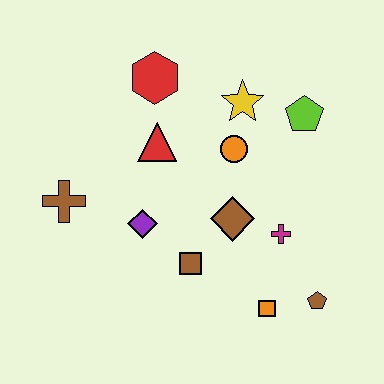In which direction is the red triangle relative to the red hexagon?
The red triangle is below the red hexagon.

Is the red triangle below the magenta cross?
No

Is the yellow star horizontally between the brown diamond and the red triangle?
No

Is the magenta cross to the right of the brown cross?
Yes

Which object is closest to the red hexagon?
The red triangle is closest to the red hexagon.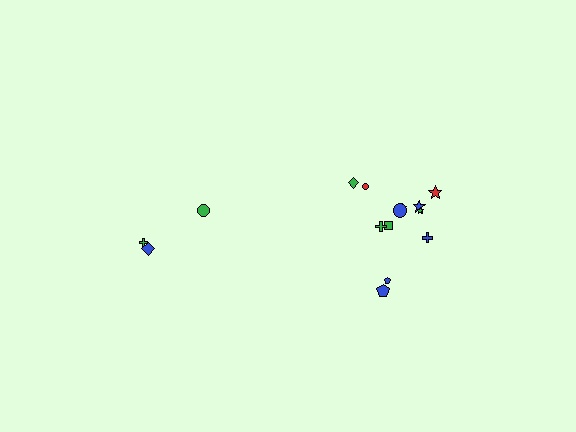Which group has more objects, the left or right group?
The right group.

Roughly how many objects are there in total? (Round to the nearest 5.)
Roughly 15 objects in total.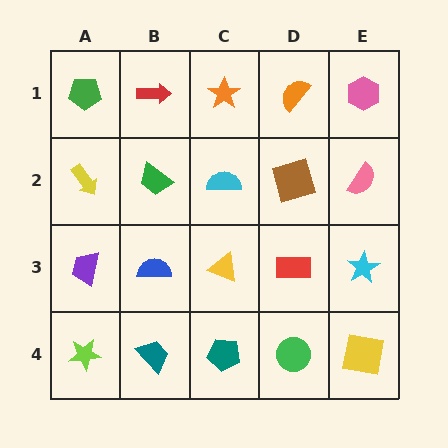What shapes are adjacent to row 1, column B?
A green trapezoid (row 2, column B), a green pentagon (row 1, column A), an orange star (row 1, column C).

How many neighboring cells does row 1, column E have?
2.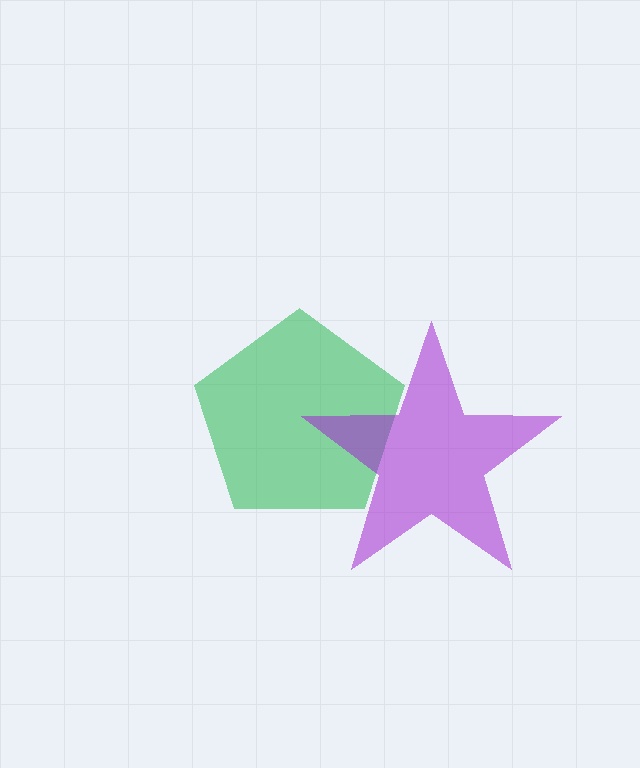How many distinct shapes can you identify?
There are 2 distinct shapes: a green pentagon, a purple star.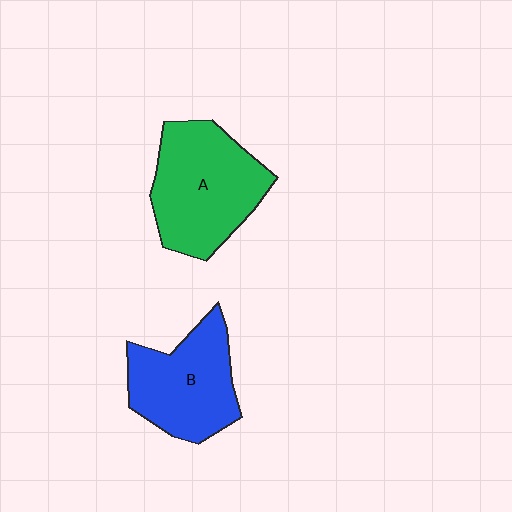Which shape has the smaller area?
Shape B (blue).